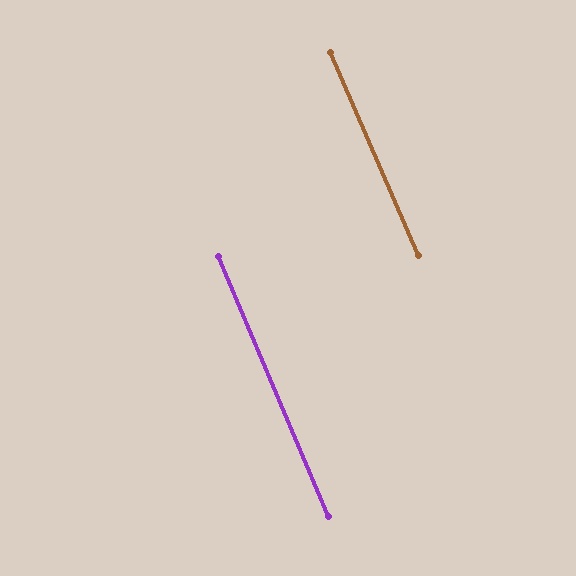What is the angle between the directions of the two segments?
Approximately 0 degrees.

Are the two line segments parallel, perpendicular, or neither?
Parallel — their directions differ by only 0.3°.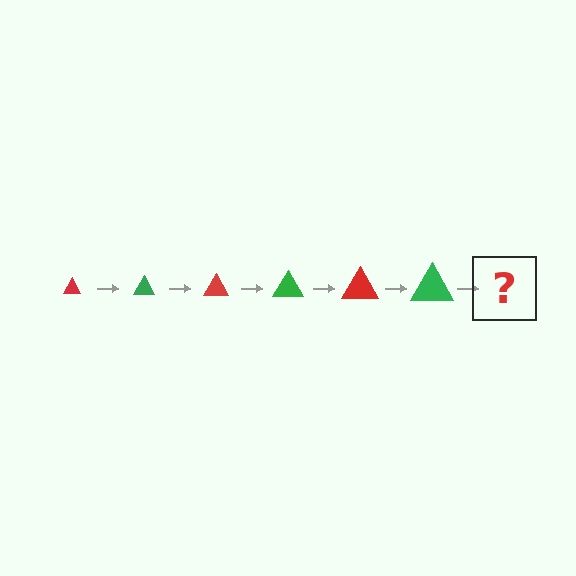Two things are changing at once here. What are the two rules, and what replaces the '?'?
The two rules are that the triangle grows larger each step and the color cycles through red and green. The '?' should be a red triangle, larger than the previous one.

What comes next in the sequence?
The next element should be a red triangle, larger than the previous one.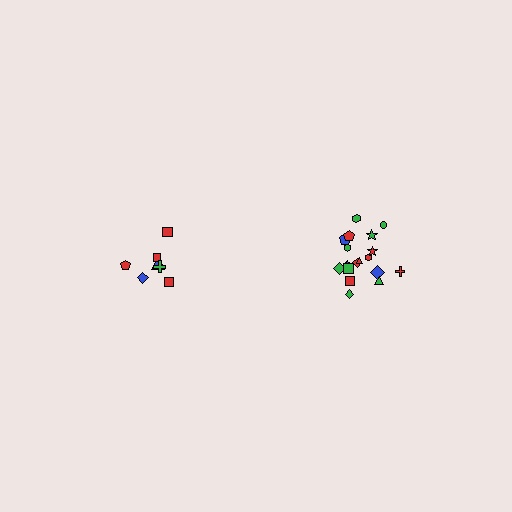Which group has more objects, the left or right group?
The right group.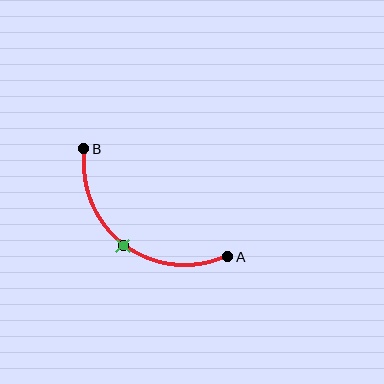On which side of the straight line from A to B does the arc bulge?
The arc bulges below and to the left of the straight line connecting A and B.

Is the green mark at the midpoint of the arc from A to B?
Yes. The green mark lies on the arc at equal arc-length from both A and B — it is the arc midpoint.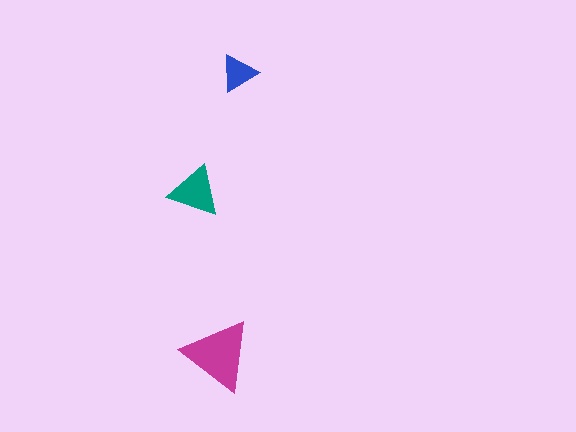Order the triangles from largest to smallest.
the magenta one, the teal one, the blue one.